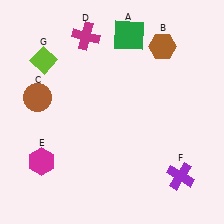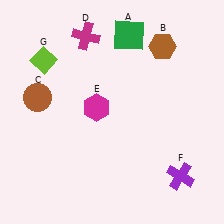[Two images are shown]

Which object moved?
The magenta hexagon (E) moved right.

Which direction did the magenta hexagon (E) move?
The magenta hexagon (E) moved right.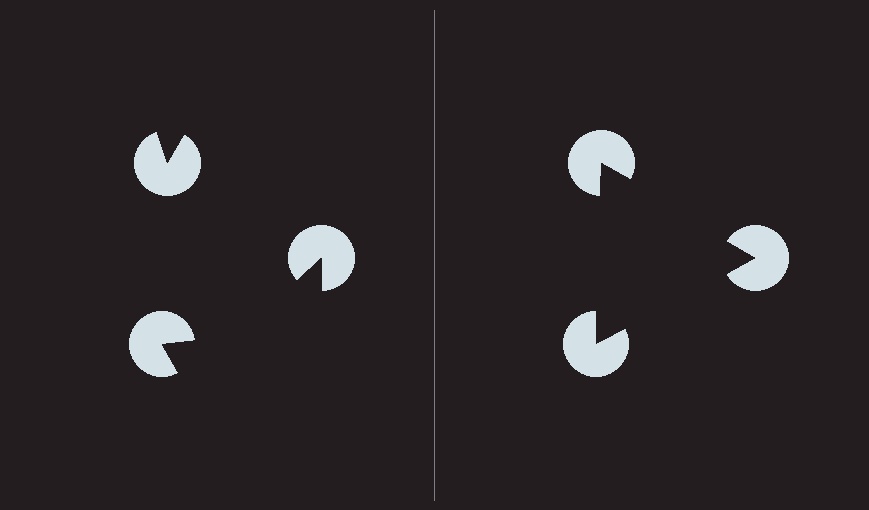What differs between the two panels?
The pac-man discs are positioned identically on both sides; only the wedge orientations differ. On the right they align to a triangle; on the left they are misaligned.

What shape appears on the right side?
An illusory triangle.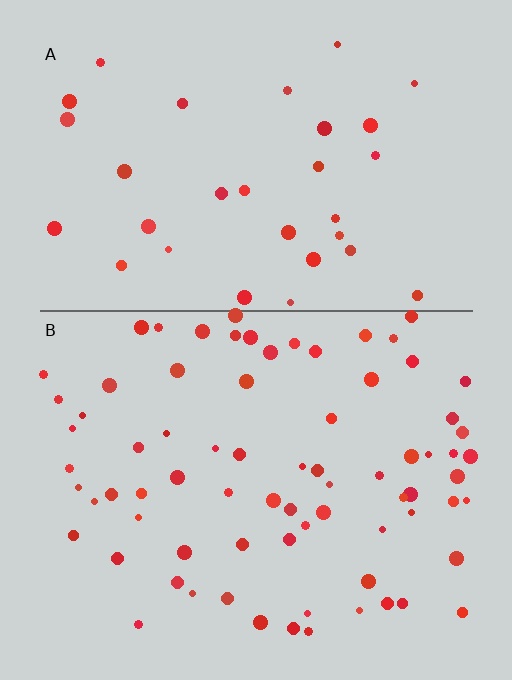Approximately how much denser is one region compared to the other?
Approximately 2.4× — region B over region A.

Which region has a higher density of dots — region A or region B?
B (the bottom).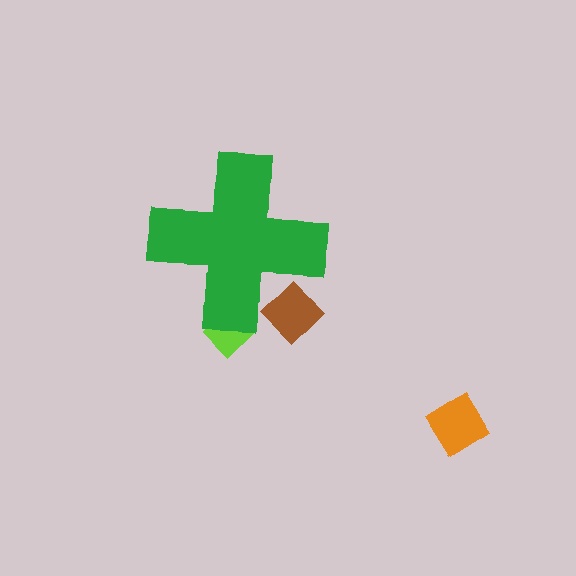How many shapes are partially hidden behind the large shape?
2 shapes are partially hidden.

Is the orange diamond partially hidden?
No, the orange diamond is fully visible.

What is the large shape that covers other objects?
A green cross.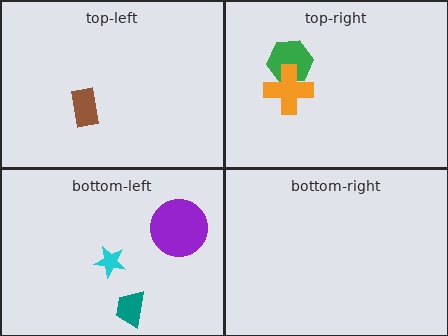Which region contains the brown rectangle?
The top-left region.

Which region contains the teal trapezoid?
The bottom-left region.